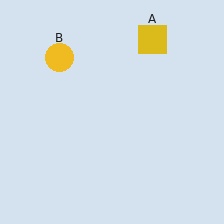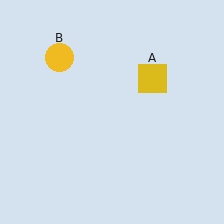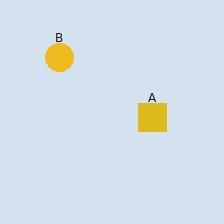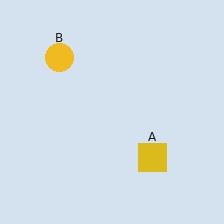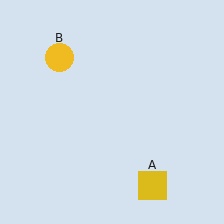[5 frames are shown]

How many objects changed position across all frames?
1 object changed position: yellow square (object A).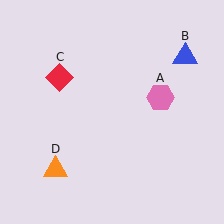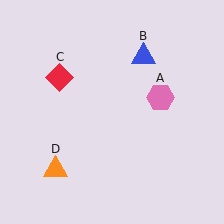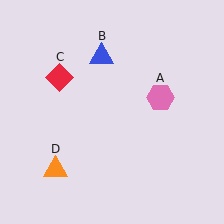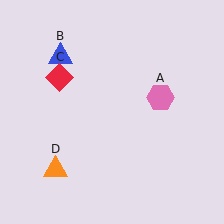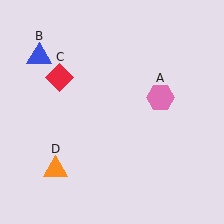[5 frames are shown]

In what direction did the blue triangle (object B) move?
The blue triangle (object B) moved left.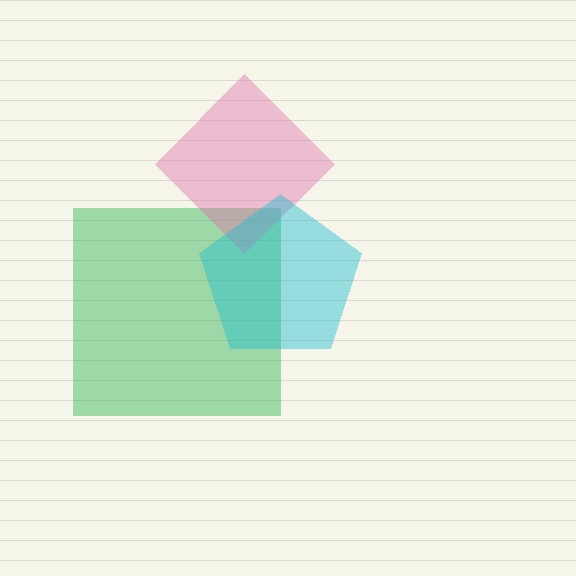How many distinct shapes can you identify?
There are 3 distinct shapes: a green square, a pink diamond, a cyan pentagon.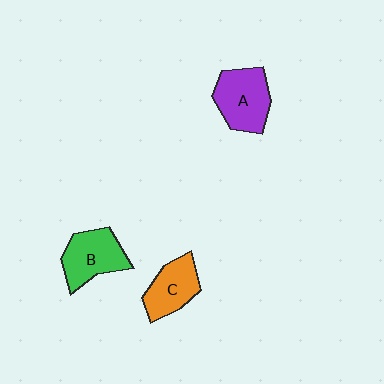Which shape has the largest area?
Shape A (purple).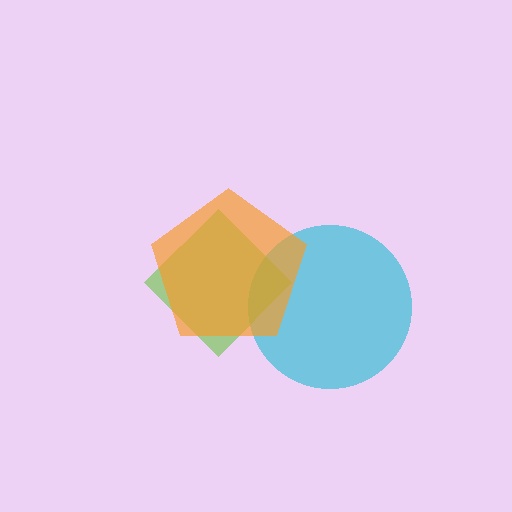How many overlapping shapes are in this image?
There are 3 overlapping shapes in the image.